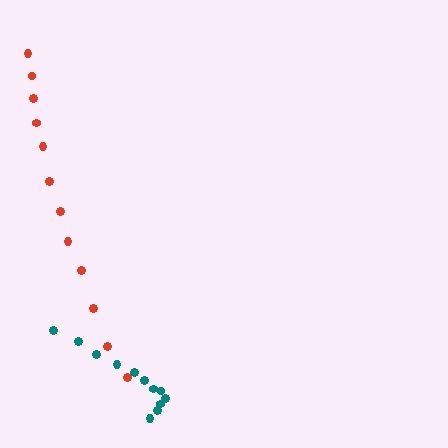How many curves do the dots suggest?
There are 2 distinct paths.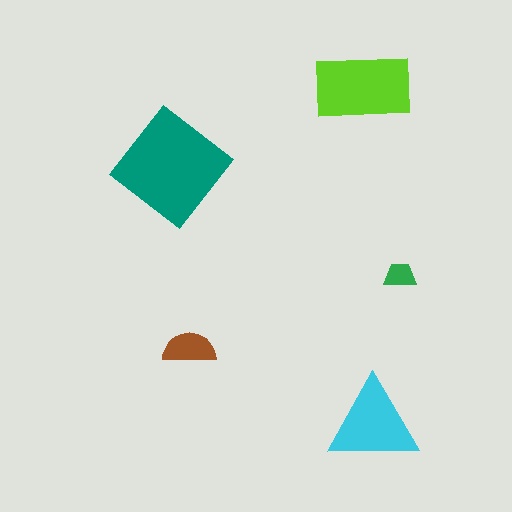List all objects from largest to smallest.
The teal diamond, the lime rectangle, the cyan triangle, the brown semicircle, the green trapezoid.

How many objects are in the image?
There are 5 objects in the image.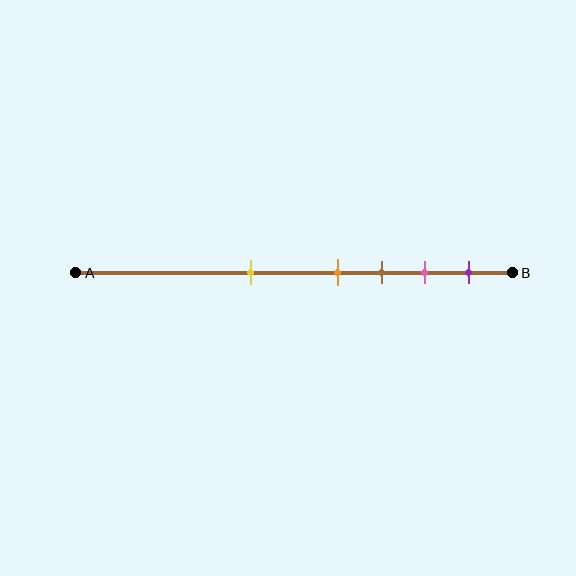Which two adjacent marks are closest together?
The orange and brown marks are the closest adjacent pair.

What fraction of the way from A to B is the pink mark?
The pink mark is approximately 80% (0.8) of the way from A to B.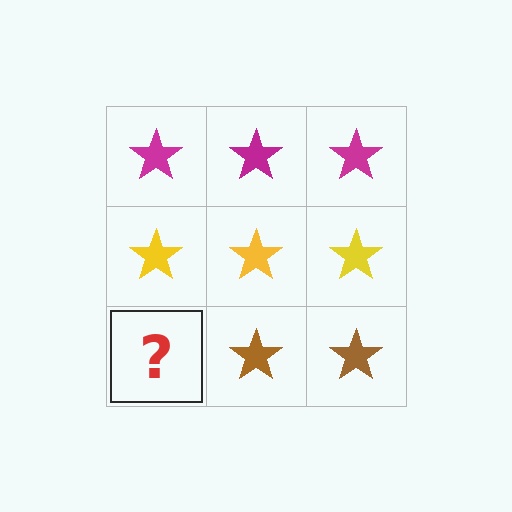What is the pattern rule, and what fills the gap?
The rule is that each row has a consistent color. The gap should be filled with a brown star.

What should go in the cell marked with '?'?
The missing cell should contain a brown star.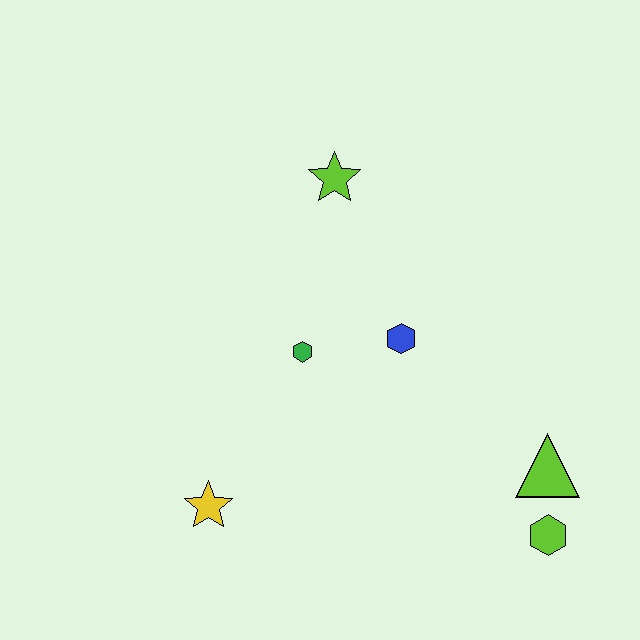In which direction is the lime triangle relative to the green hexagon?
The lime triangle is to the right of the green hexagon.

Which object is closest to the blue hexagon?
The green hexagon is closest to the blue hexagon.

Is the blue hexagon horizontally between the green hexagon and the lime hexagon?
Yes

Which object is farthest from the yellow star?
The lime star is farthest from the yellow star.